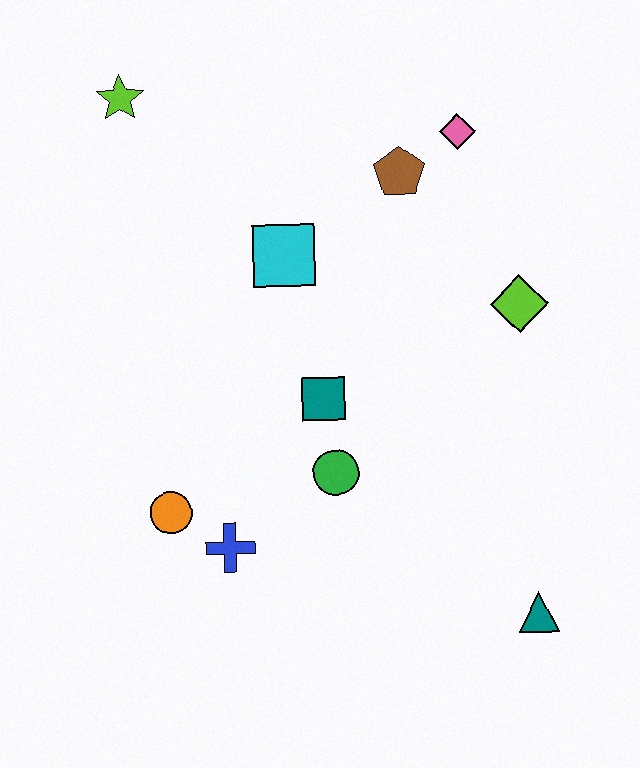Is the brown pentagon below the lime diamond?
No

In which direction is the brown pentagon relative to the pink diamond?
The brown pentagon is to the left of the pink diamond.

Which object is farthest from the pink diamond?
The teal triangle is farthest from the pink diamond.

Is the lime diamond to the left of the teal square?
No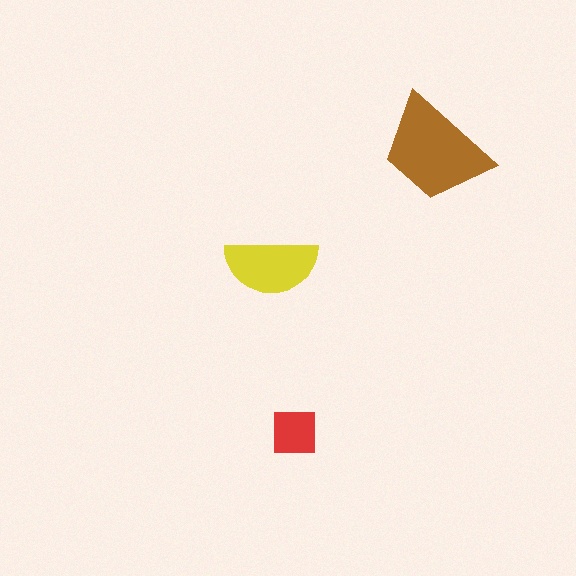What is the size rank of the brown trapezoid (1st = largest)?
1st.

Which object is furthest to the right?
The brown trapezoid is rightmost.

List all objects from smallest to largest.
The red square, the yellow semicircle, the brown trapezoid.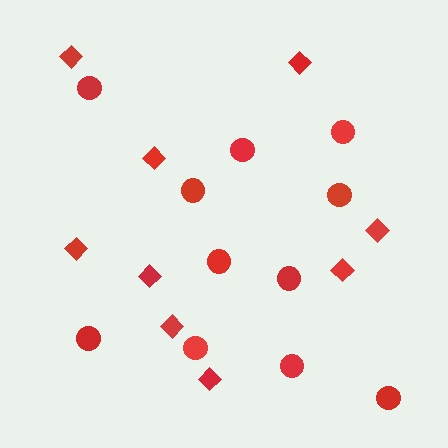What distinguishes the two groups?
There are 2 groups: one group of circles (11) and one group of diamonds (9).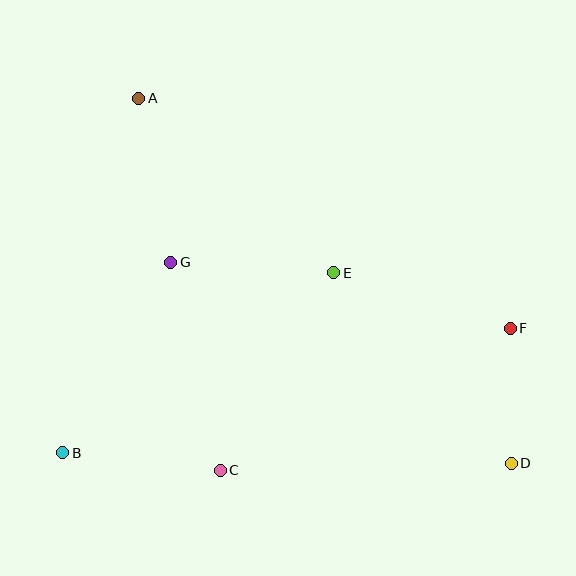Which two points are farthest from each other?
Points A and D are farthest from each other.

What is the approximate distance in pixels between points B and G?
The distance between B and G is approximately 219 pixels.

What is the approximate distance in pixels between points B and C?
The distance between B and C is approximately 158 pixels.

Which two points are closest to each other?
Points D and F are closest to each other.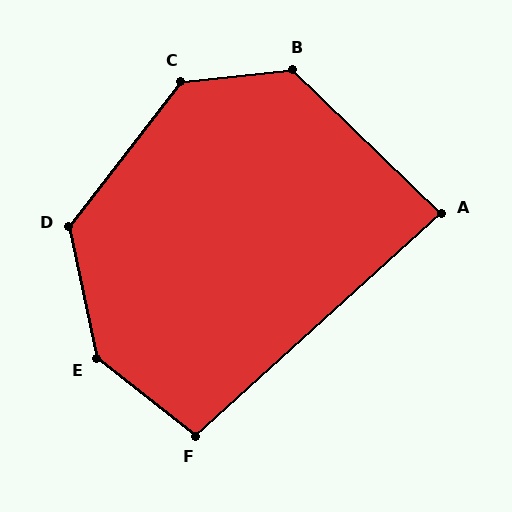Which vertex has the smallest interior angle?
A, at approximately 86 degrees.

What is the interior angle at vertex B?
Approximately 130 degrees (obtuse).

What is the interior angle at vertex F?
Approximately 100 degrees (obtuse).